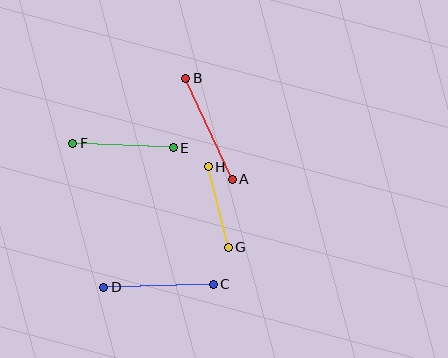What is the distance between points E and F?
The distance is approximately 101 pixels.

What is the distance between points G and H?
The distance is approximately 83 pixels.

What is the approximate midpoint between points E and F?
The midpoint is at approximately (123, 146) pixels.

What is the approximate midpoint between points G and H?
The midpoint is at approximately (218, 207) pixels.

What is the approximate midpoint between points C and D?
The midpoint is at approximately (159, 286) pixels.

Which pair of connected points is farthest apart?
Points A and B are farthest apart.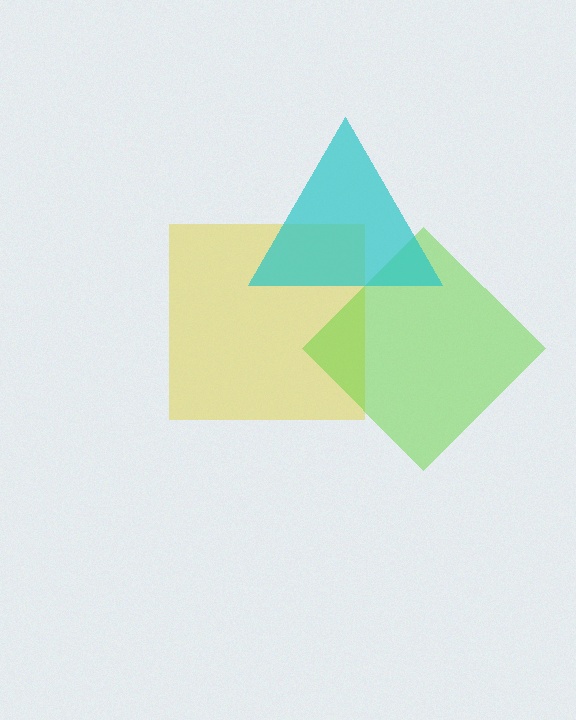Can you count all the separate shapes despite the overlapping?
Yes, there are 3 separate shapes.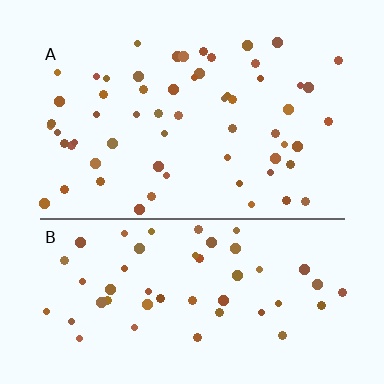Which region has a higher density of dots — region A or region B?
A (the top).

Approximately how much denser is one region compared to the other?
Approximately 1.1× — region A over region B.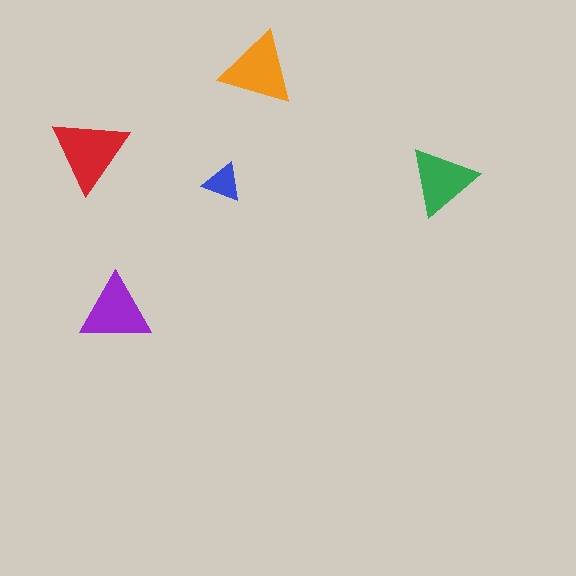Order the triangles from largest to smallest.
the red one, the orange one, the purple one, the green one, the blue one.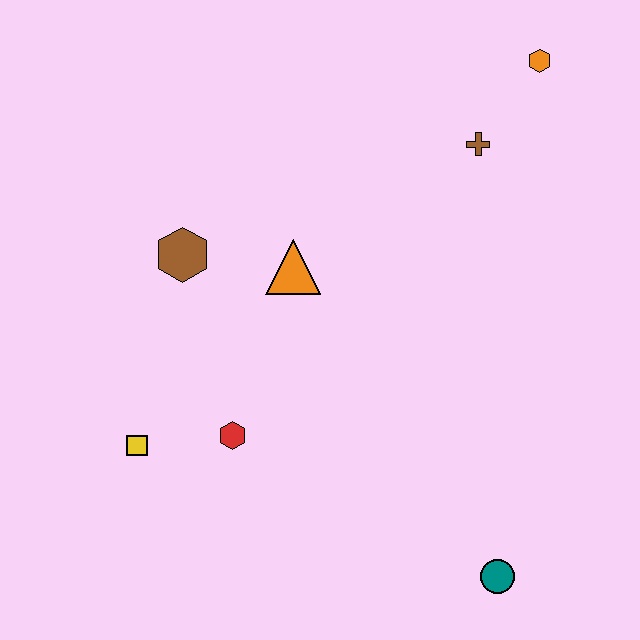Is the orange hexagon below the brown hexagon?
No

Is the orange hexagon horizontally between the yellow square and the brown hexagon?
No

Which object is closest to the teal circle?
The red hexagon is closest to the teal circle.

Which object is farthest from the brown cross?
The yellow square is farthest from the brown cross.